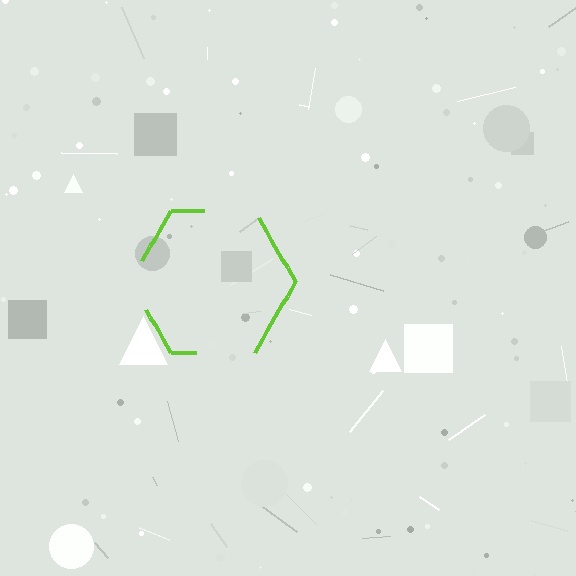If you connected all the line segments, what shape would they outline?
They would outline a hexagon.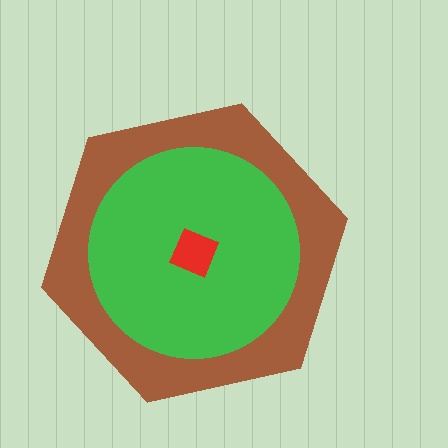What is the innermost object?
The red diamond.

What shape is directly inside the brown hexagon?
The green circle.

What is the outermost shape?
The brown hexagon.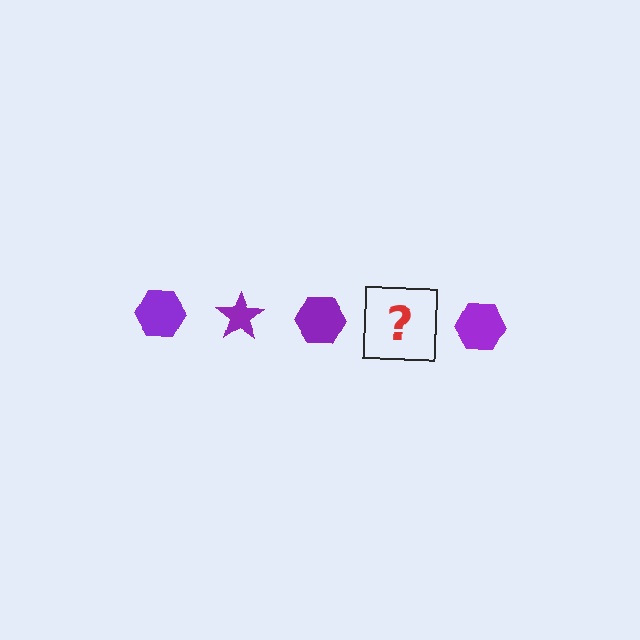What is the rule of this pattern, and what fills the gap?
The rule is that the pattern cycles through hexagon, star shapes in purple. The gap should be filled with a purple star.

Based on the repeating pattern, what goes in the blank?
The blank should be a purple star.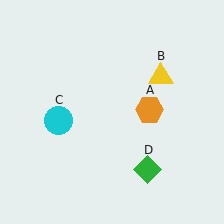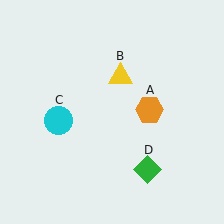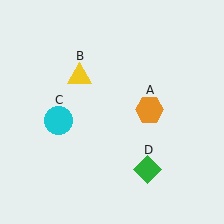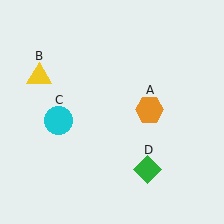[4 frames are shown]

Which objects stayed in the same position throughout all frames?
Orange hexagon (object A) and cyan circle (object C) and green diamond (object D) remained stationary.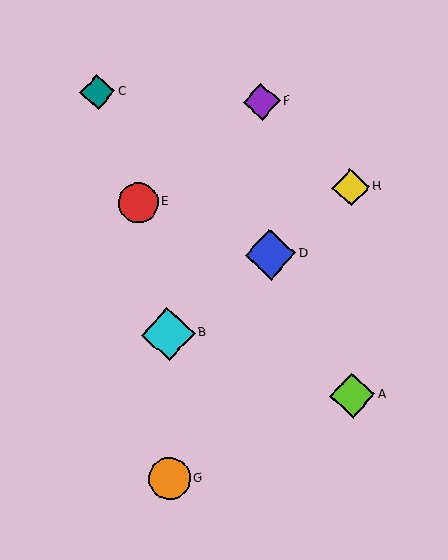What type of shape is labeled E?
Shape E is a red circle.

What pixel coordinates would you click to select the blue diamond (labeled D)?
Click at (270, 255) to select the blue diamond D.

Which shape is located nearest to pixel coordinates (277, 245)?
The blue diamond (labeled D) at (270, 255) is nearest to that location.